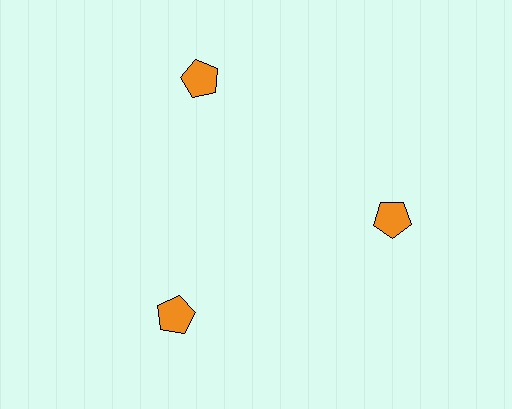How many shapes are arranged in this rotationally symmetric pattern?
There are 3 shapes, arranged in 3 groups of 1.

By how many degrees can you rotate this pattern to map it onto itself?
The pattern maps onto itself every 120 degrees of rotation.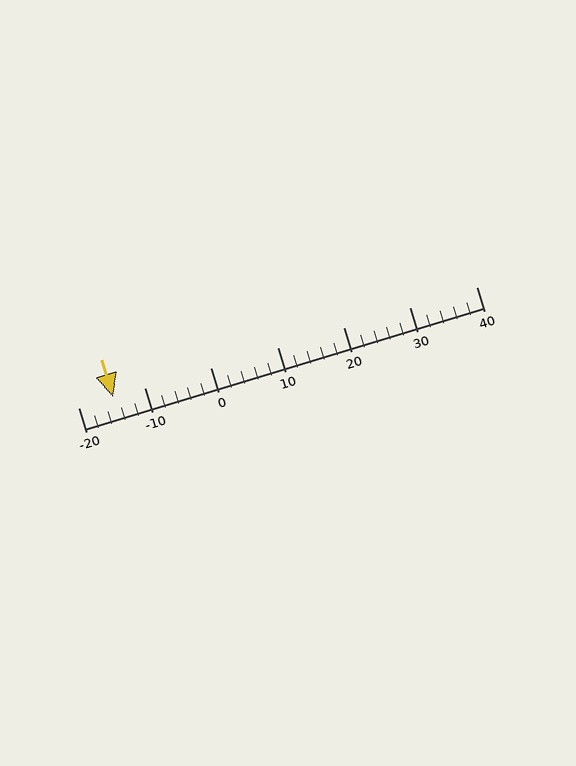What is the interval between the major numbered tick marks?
The major tick marks are spaced 10 units apart.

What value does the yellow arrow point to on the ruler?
The yellow arrow points to approximately -15.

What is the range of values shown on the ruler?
The ruler shows values from -20 to 40.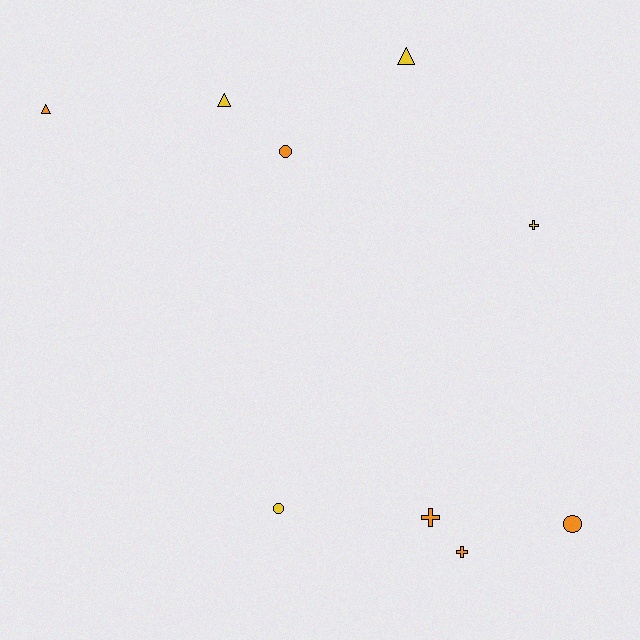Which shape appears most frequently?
Circle, with 3 objects.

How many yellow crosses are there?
There is 1 yellow cross.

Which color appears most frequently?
Orange, with 5 objects.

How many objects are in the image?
There are 9 objects.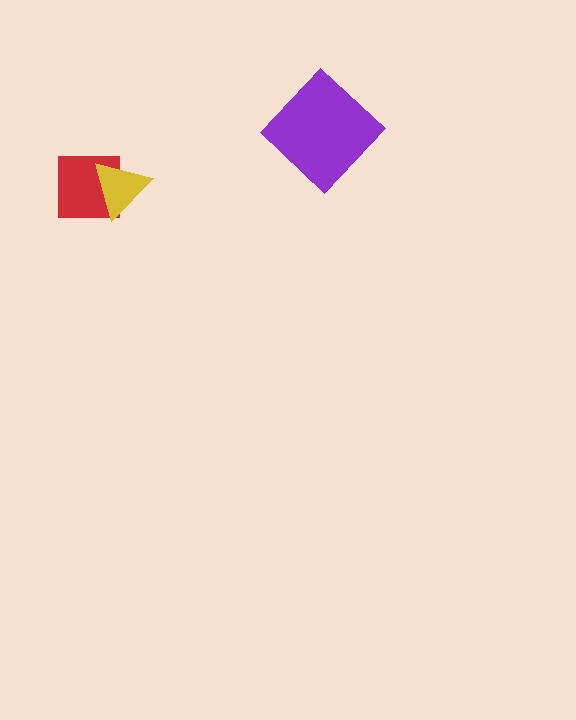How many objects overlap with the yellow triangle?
1 object overlaps with the yellow triangle.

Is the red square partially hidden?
Yes, it is partially covered by another shape.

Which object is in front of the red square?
The yellow triangle is in front of the red square.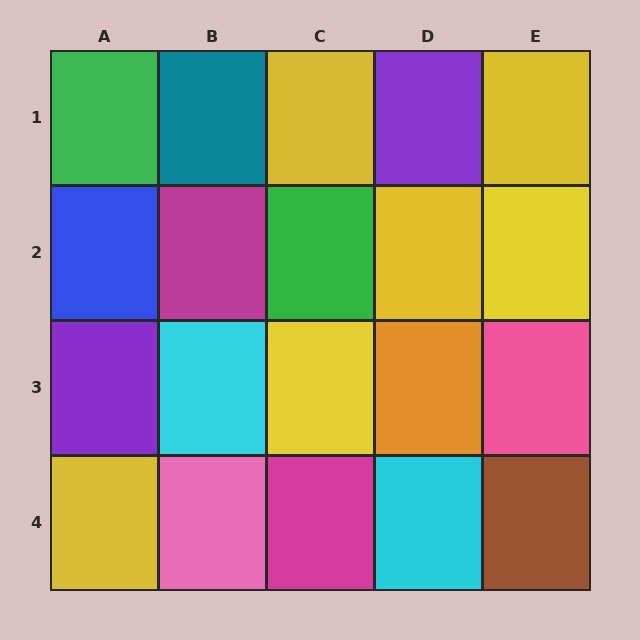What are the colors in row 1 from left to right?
Green, teal, yellow, purple, yellow.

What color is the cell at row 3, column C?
Yellow.